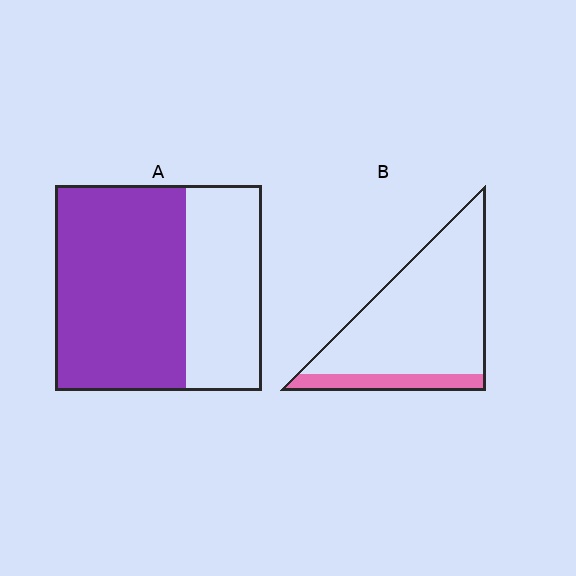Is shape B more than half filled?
No.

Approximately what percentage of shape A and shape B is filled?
A is approximately 65% and B is approximately 15%.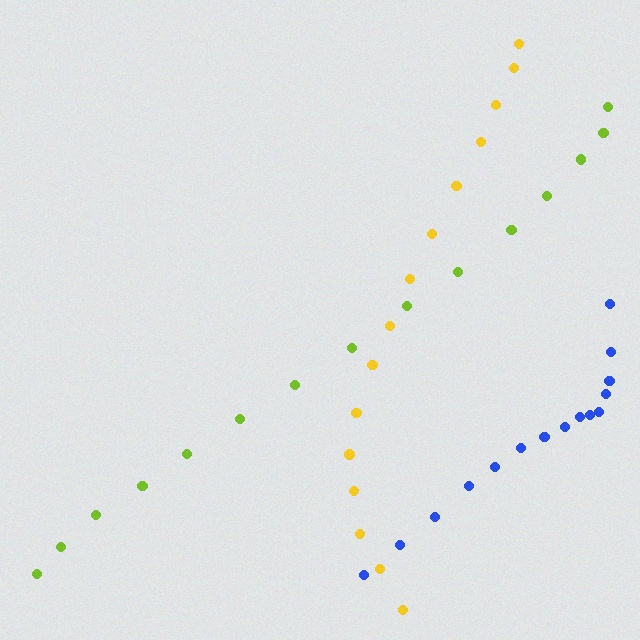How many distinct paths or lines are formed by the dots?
There are 3 distinct paths.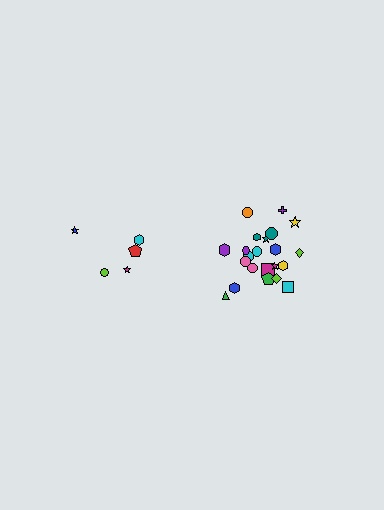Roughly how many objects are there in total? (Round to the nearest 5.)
Roughly 25 objects in total.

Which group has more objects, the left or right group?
The right group.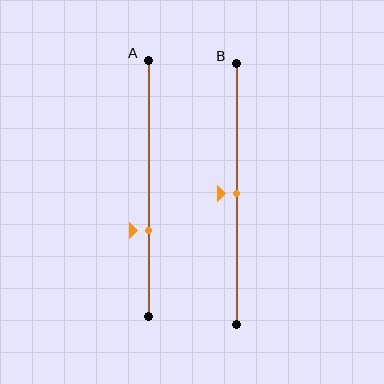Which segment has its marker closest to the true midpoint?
Segment B has its marker closest to the true midpoint.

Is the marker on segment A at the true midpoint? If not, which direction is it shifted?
No, the marker on segment A is shifted downward by about 16% of the segment length.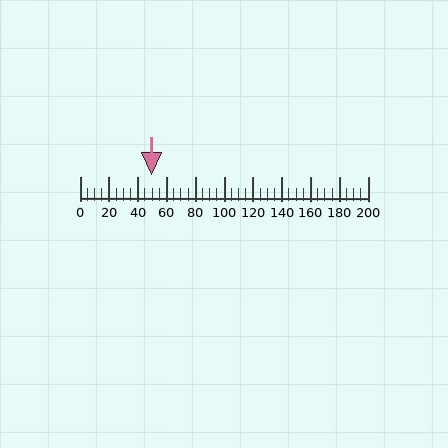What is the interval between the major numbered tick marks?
The major tick marks are spaced 20 units apart.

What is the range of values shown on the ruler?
The ruler shows values from 0 to 200.